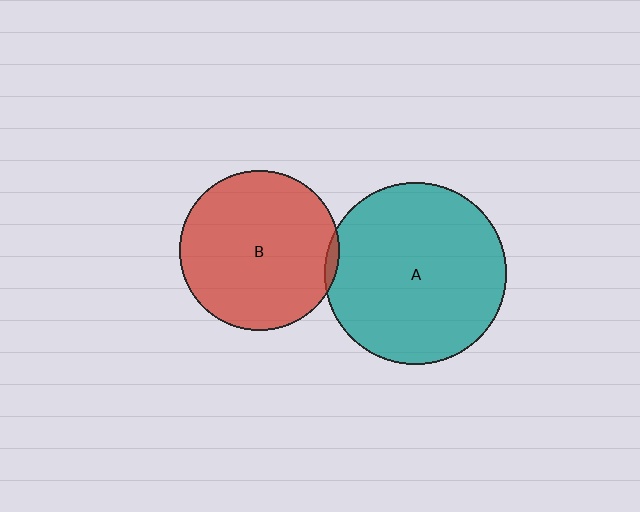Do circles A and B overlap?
Yes.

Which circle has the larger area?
Circle A (teal).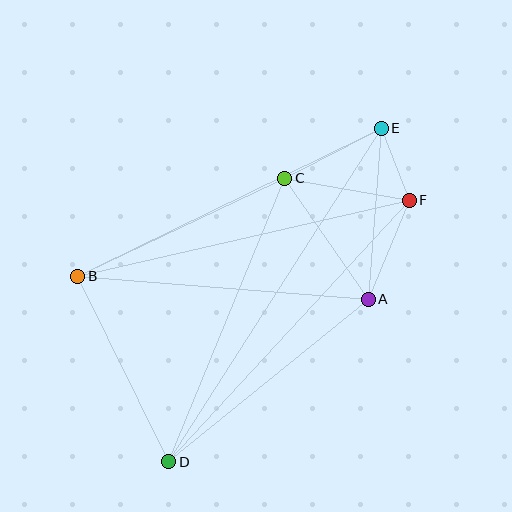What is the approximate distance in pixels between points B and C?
The distance between B and C is approximately 229 pixels.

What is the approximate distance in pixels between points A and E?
The distance between A and E is approximately 172 pixels.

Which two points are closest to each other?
Points E and F are closest to each other.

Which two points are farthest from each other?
Points D and E are farthest from each other.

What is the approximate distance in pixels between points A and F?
The distance between A and F is approximately 107 pixels.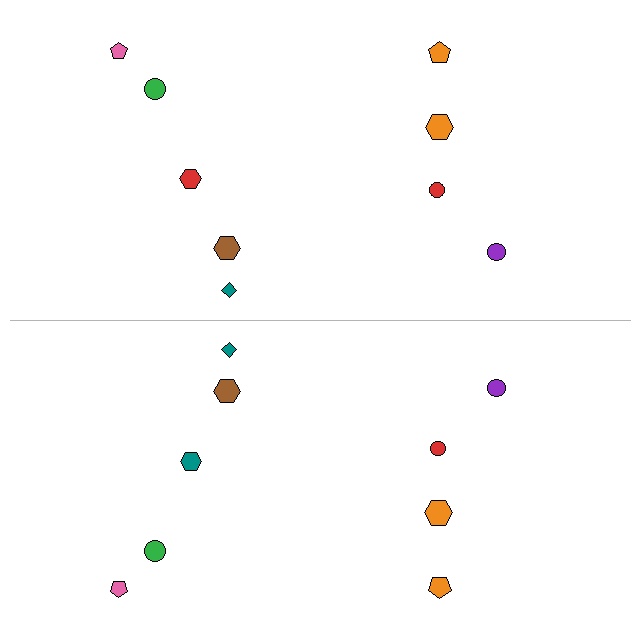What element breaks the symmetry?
The teal hexagon on the bottom side breaks the symmetry — its mirror counterpart is red.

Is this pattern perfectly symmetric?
No, the pattern is not perfectly symmetric. The teal hexagon on the bottom side breaks the symmetry — its mirror counterpart is red.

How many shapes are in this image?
There are 18 shapes in this image.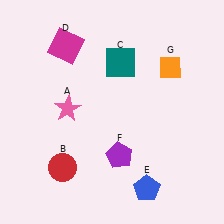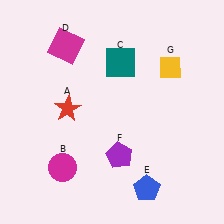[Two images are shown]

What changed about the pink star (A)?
In Image 1, A is pink. In Image 2, it changed to red.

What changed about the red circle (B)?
In Image 1, B is red. In Image 2, it changed to magenta.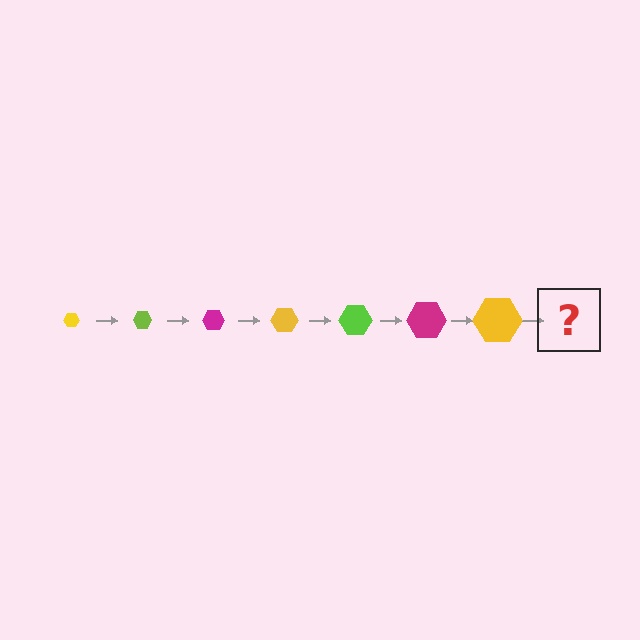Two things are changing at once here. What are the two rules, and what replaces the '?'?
The two rules are that the hexagon grows larger each step and the color cycles through yellow, lime, and magenta. The '?' should be a lime hexagon, larger than the previous one.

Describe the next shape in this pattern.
It should be a lime hexagon, larger than the previous one.